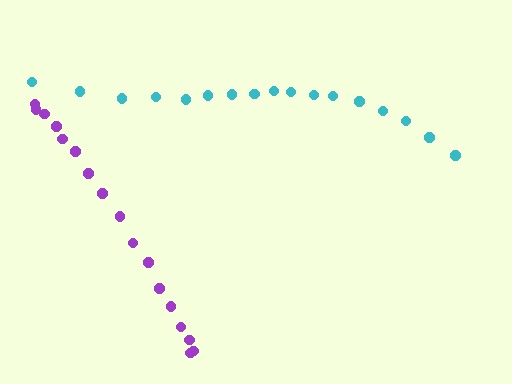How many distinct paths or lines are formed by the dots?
There are 2 distinct paths.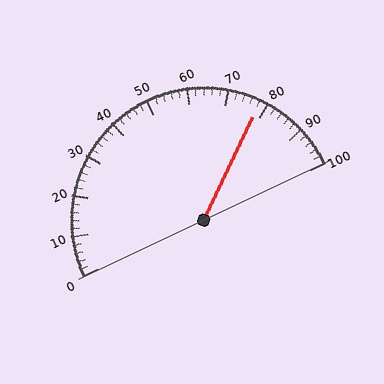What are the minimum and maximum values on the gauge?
The gauge ranges from 0 to 100.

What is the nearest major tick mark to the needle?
The nearest major tick mark is 80.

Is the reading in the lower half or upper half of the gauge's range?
The reading is in the upper half of the range (0 to 100).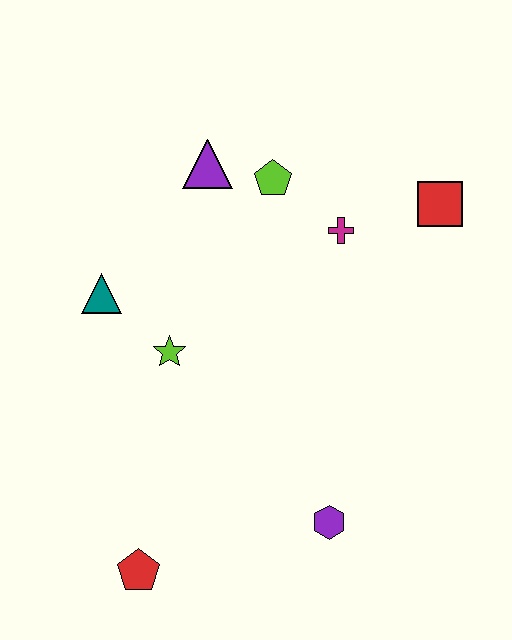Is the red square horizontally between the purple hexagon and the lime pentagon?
No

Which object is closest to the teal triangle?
The lime star is closest to the teal triangle.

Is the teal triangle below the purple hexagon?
No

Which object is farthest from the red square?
The red pentagon is farthest from the red square.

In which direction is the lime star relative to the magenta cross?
The lime star is to the left of the magenta cross.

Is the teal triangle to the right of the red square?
No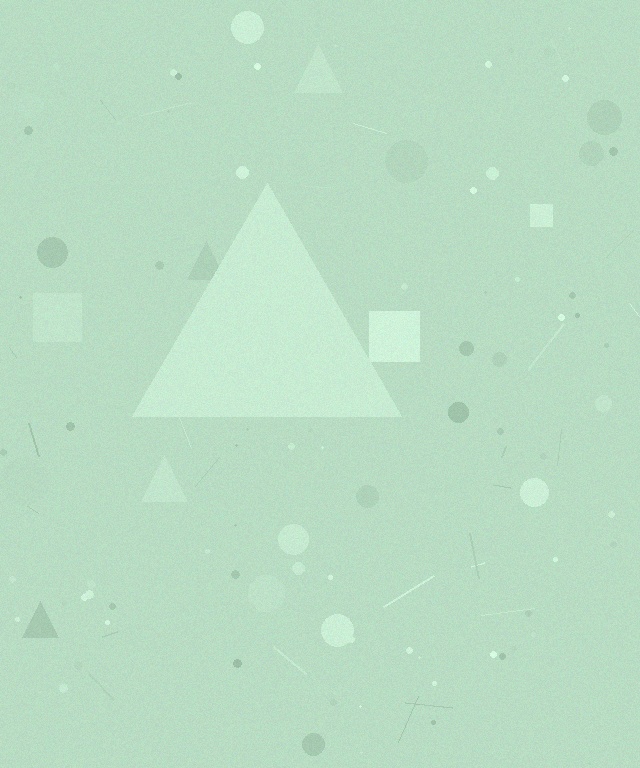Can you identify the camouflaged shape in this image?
The camouflaged shape is a triangle.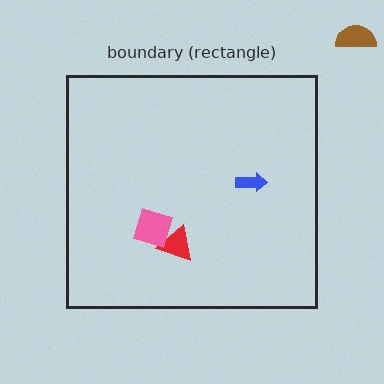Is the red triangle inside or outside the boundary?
Inside.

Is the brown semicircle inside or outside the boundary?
Outside.